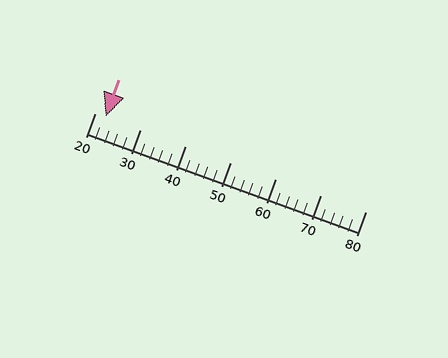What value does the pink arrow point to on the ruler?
The pink arrow points to approximately 22.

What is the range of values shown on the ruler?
The ruler shows values from 20 to 80.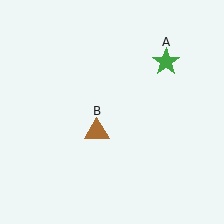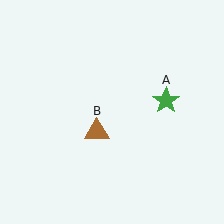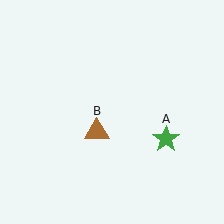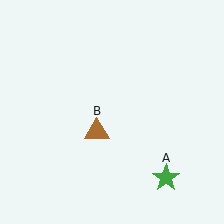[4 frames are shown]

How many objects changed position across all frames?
1 object changed position: green star (object A).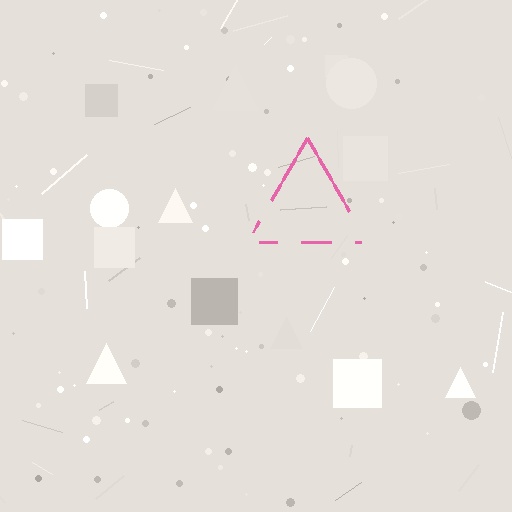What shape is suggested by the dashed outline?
The dashed outline suggests a triangle.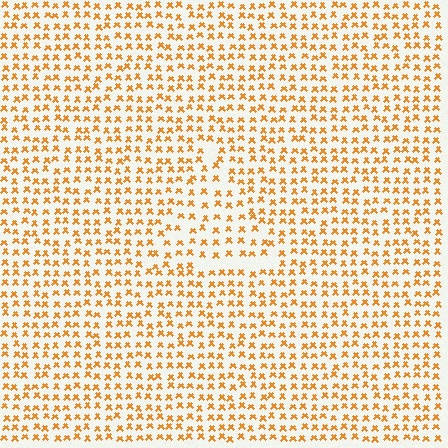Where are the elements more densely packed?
The elements are more densely packed outside the triangle boundary.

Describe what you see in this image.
The image contains small orange elements arranged at two different densities. A triangle-shaped region is visible where the elements are less densely packed than the surrounding area.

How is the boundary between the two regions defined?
The boundary is defined by a change in element density (approximately 1.4x ratio). All elements are the same color, size, and shape.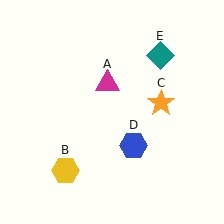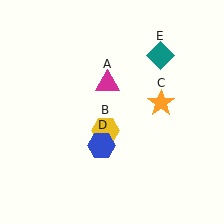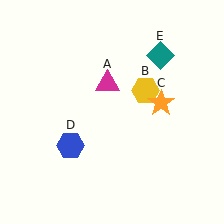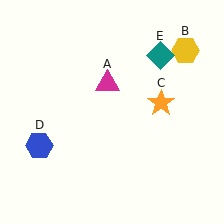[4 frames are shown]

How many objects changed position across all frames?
2 objects changed position: yellow hexagon (object B), blue hexagon (object D).